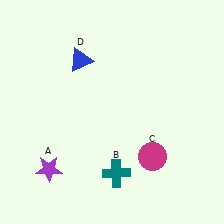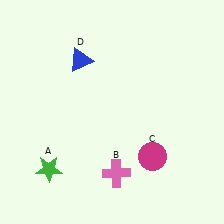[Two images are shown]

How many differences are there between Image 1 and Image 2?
There are 2 differences between the two images.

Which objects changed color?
A changed from purple to green. B changed from teal to pink.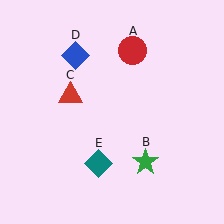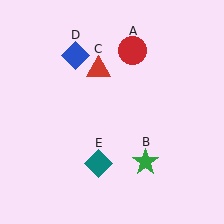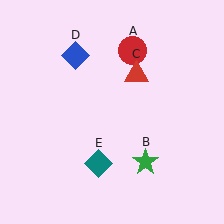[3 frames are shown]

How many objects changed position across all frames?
1 object changed position: red triangle (object C).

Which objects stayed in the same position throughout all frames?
Red circle (object A) and green star (object B) and blue diamond (object D) and teal diamond (object E) remained stationary.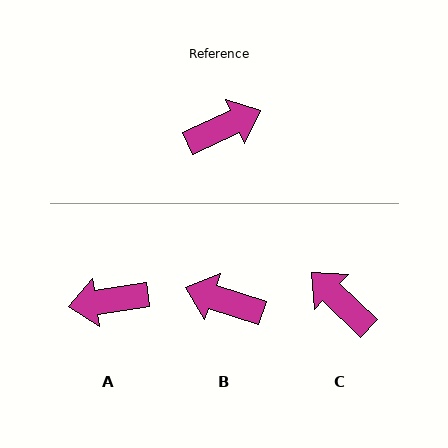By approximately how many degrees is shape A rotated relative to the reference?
Approximately 164 degrees counter-clockwise.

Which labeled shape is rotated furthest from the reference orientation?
A, about 164 degrees away.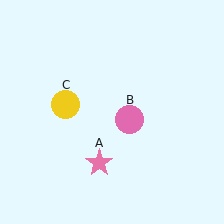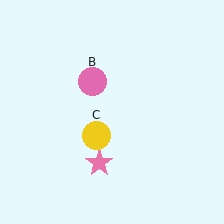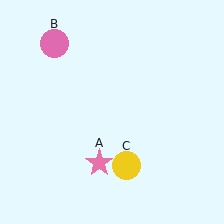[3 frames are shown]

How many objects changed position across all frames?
2 objects changed position: pink circle (object B), yellow circle (object C).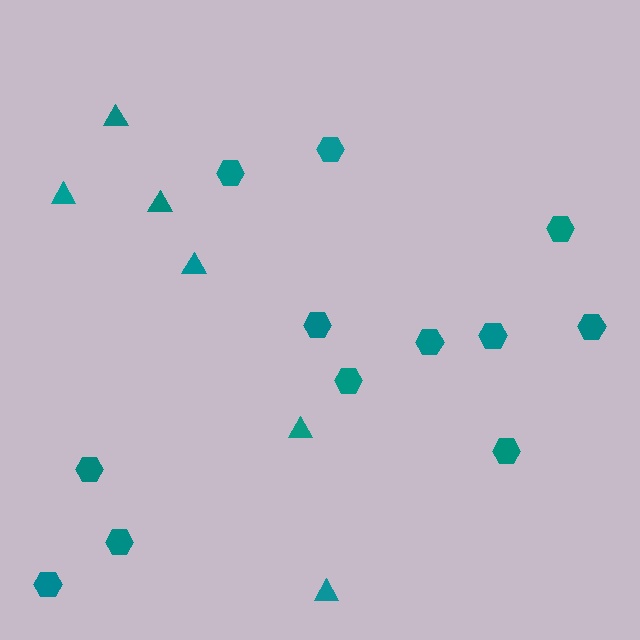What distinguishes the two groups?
There are 2 groups: one group of hexagons (12) and one group of triangles (6).